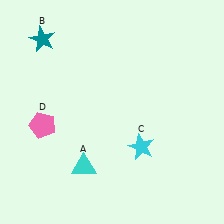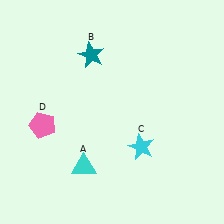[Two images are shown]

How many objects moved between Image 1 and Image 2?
1 object moved between the two images.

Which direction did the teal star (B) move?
The teal star (B) moved right.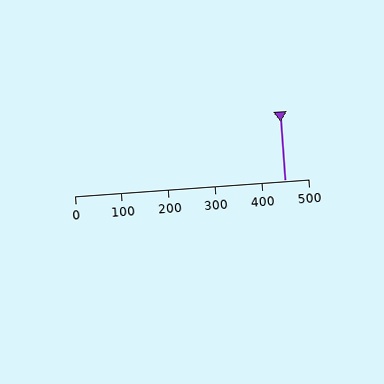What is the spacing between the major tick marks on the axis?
The major ticks are spaced 100 apart.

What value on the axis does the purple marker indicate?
The marker indicates approximately 450.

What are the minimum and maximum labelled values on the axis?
The axis runs from 0 to 500.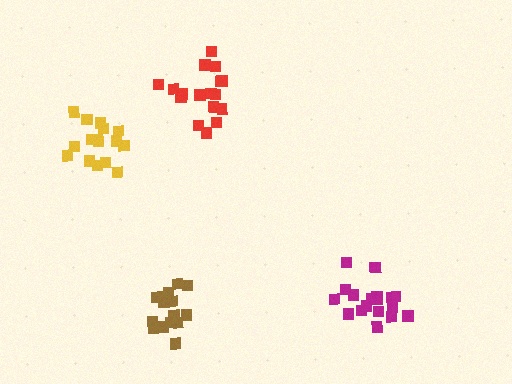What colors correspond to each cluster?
The clusters are colored: red, yellow, magenta, brown.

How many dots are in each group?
Group 1: 17 dots, Group 2: 16 dots, Group 3: 18 dots, Group 4: 15 dots (66 total).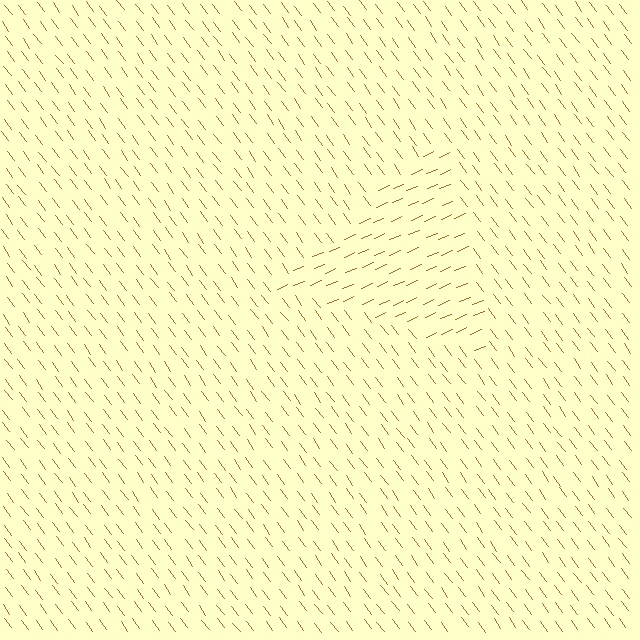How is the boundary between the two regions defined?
The boundary is defined purely by a change in line orientation (approximately 76 degrees difference). All lines are the same color and thickness.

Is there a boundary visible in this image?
Yes, there is a texture boundary formed by a change in line orientation.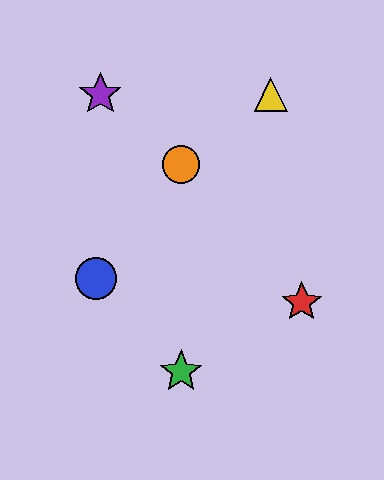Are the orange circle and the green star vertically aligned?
Yes, both are at x≈181.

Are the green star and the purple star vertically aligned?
No, the green star is at x≈181 and the purple star is at x≈100.